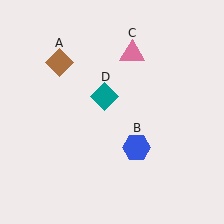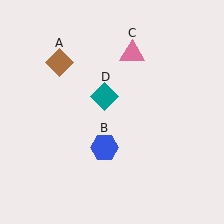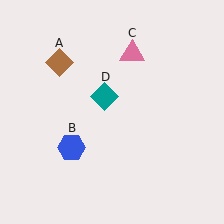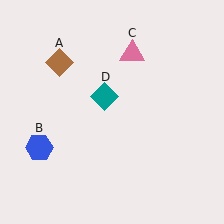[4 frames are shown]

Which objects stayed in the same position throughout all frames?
Brown diamond (object A) and pink triangle (object C) and teal diamond (object D) remained stationary.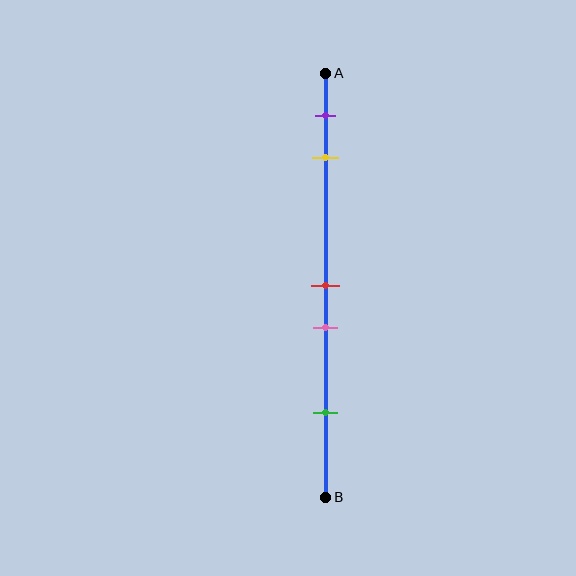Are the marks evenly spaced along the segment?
No, the marks are not evenly spaced.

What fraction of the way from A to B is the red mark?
The red mark is approximately 50% (0.5) of the way from A to B.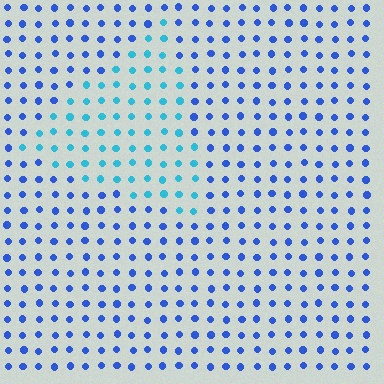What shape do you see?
I see a triangle.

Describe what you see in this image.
The image is filled with small blue elements in a uniform arrangement. A triangle-shaped region is visible where the elements are tinted to a slightly different hue, forming a subtle color boundary.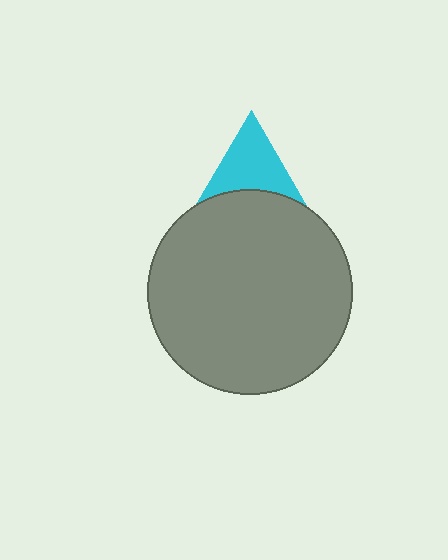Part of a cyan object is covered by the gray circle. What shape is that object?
It is a triangle.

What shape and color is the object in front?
The object in front is a gray circle.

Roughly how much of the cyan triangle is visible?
About half of it is visible (roughly 63%).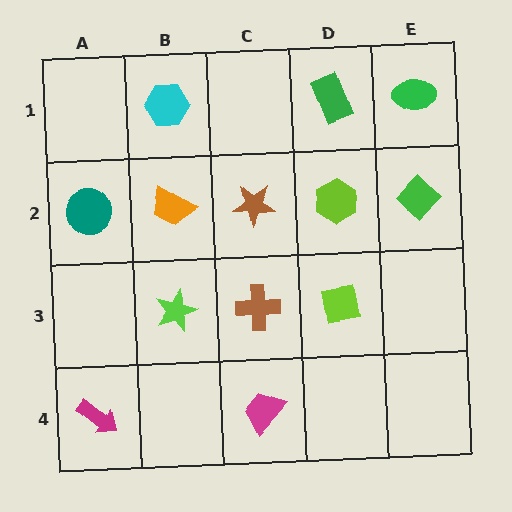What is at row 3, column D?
A lime square.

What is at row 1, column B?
A cyan hexagon.